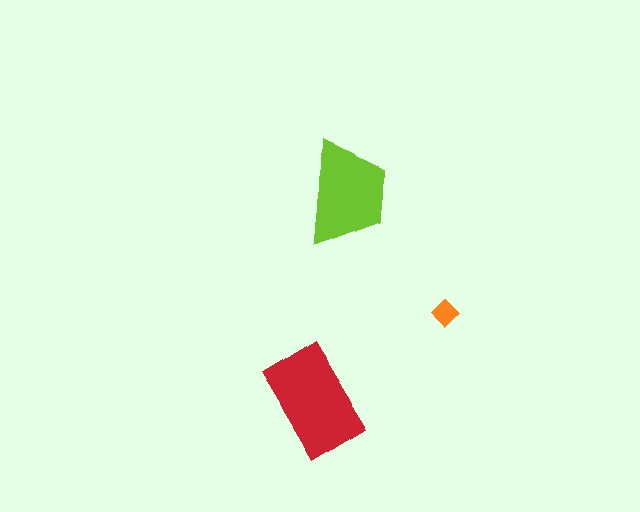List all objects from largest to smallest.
The red rectangle, the lime trapezoid, the orange diamond.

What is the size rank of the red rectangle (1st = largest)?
1st.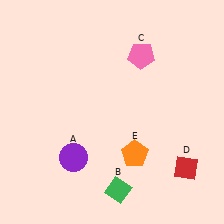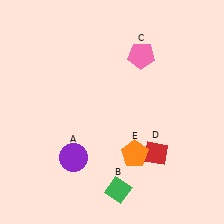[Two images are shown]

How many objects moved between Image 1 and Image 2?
1 object moved between the two images.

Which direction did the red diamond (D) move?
The red diamond (D) moved left.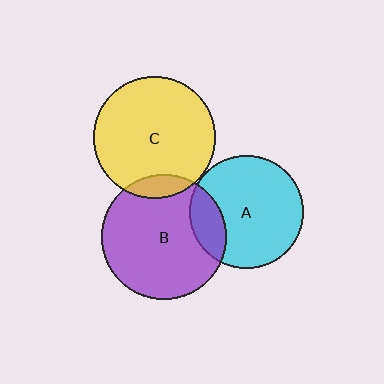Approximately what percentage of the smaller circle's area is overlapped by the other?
Approximately 20%.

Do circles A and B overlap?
Yes.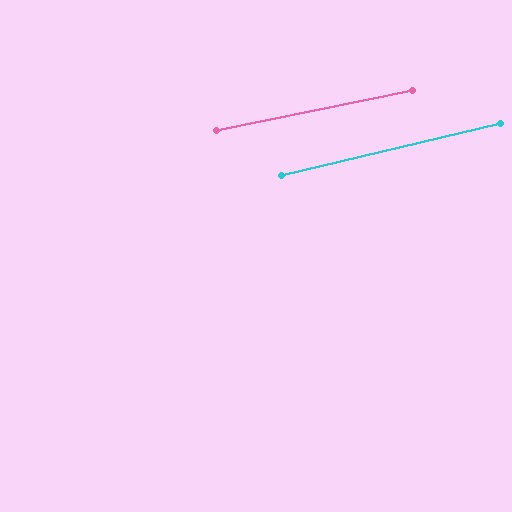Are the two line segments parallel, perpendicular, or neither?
Parallel — their directions differ by only 1.7°.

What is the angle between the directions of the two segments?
Approximately 2 degrees.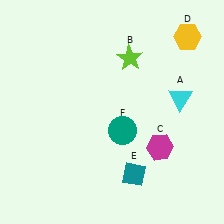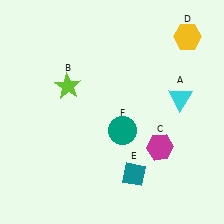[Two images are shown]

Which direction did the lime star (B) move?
The lime star (B) moved left.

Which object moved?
The lime star (B) moved left.